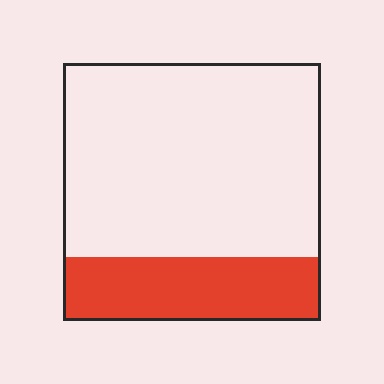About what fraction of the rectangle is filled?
About one quarter (1/4).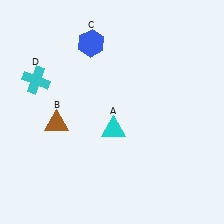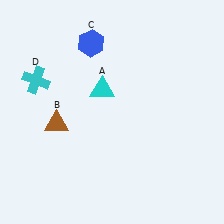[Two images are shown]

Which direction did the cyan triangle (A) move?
The cyan triangle (A) moved up.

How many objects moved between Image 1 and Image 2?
1 object moved between the two images.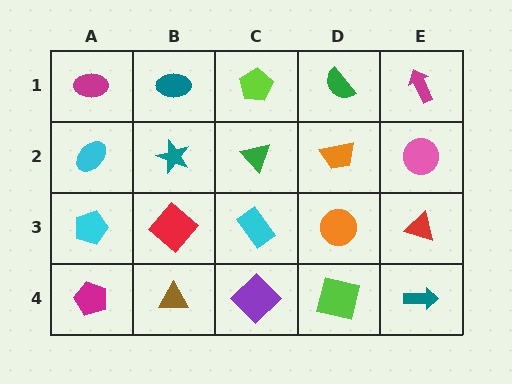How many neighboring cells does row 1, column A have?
2.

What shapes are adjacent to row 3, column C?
A green triangle (row 2, column C), a purple diamond (row 4, column C), a red diamond (row 3, column B), an orange circle (row 3, column D).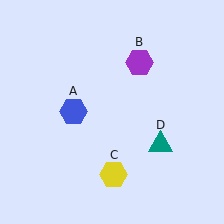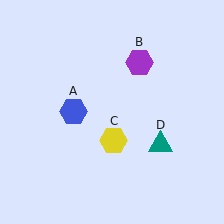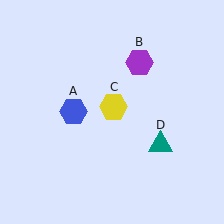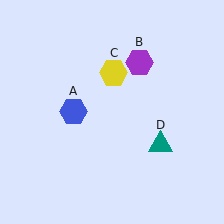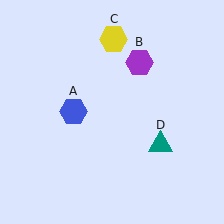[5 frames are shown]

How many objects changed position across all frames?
1 object changed position: yellow hexagon (object C).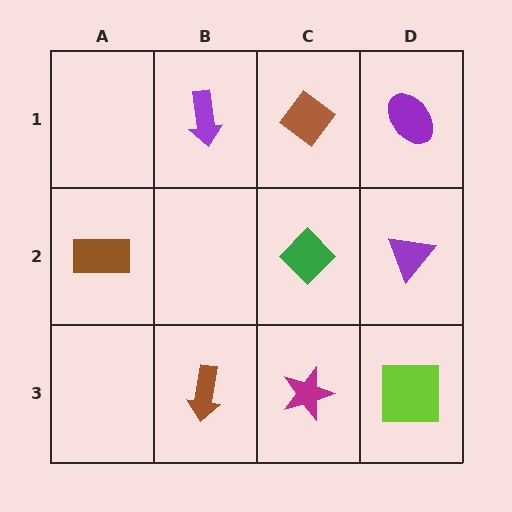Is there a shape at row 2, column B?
No, that cell is empty.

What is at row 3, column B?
A brown arrow.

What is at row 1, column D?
A purple ellipse.